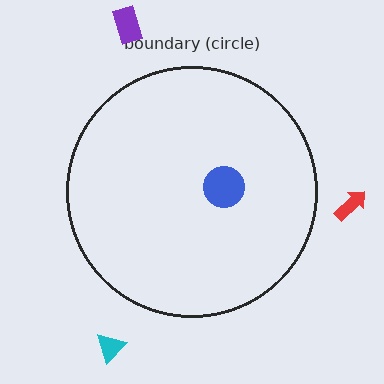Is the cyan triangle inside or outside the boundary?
Outside.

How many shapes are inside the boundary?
1 inside, 3 outside.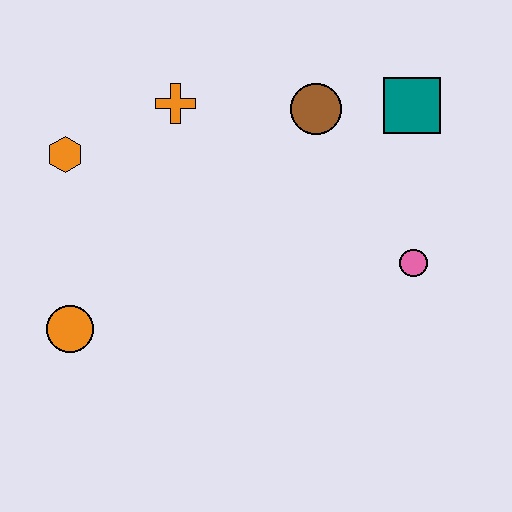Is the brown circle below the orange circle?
No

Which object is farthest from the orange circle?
The teal square is farthest from the orange circle.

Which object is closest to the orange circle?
The orange hexagon is closest to the orange circle.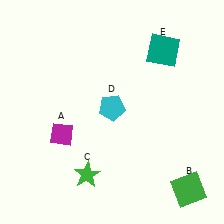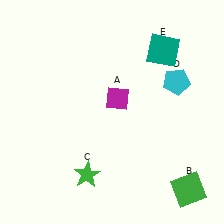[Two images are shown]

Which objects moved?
The objects that moved are: the magenta diamond (A), the cyan pentagon (D).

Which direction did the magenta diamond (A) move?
The magenta diamond (A) moved right.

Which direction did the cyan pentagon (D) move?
The cyan pentagon (D) moved right.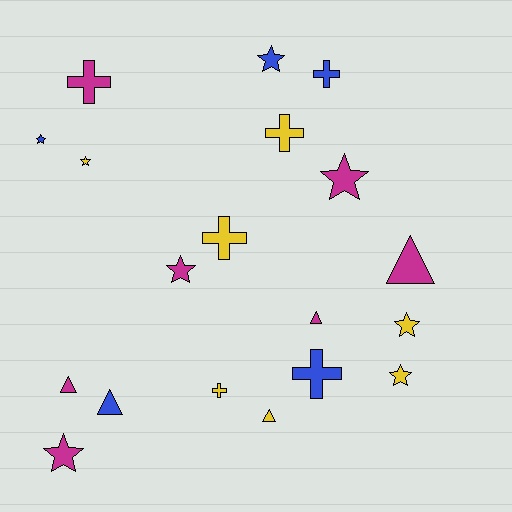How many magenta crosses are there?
There is 1 magenta cross.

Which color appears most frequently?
Magenta, with 7 objects.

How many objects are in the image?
There are 19 objects.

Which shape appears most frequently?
Star, with 8 objects.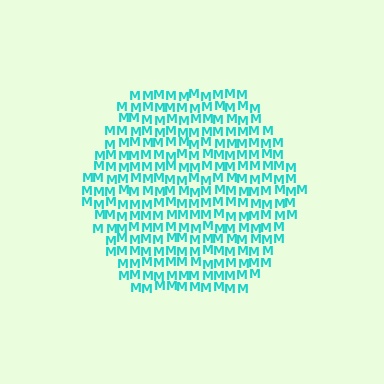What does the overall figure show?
The overall figure shows a hexagon.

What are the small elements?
The small elements are letter M's.